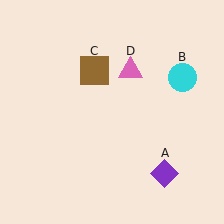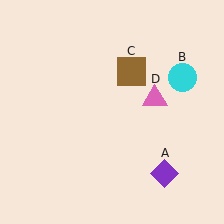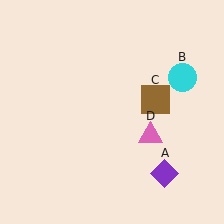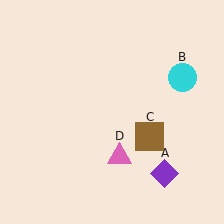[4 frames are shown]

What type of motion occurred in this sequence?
The brown square (object C), pink triangle (object D) rotated clockwise around the center of the scene.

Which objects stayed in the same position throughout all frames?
Purple diamond (object A) and cyan circle (object B) remained stationary.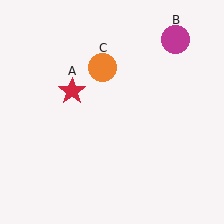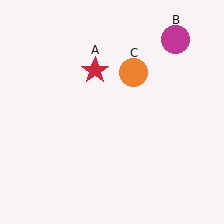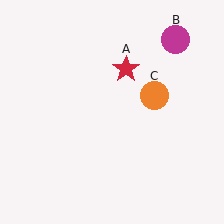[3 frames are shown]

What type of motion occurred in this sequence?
The red star (object A), orange circle (object C) rotated clockwise around the center of the scene.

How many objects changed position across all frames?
2 objects changed position: red star (object A), orange circle (object C).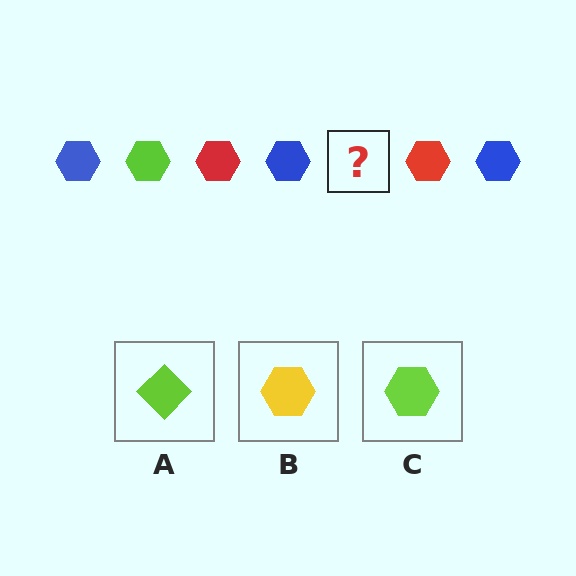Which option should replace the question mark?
Option C.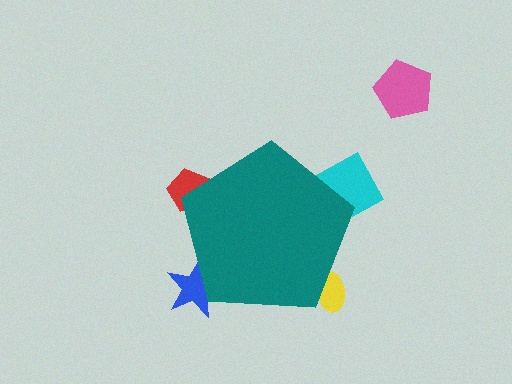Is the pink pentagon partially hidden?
No, the pink pentagon is fully visible.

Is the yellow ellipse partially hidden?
Yes, the yellow ellipse is partially hidden behind the teal pentagon.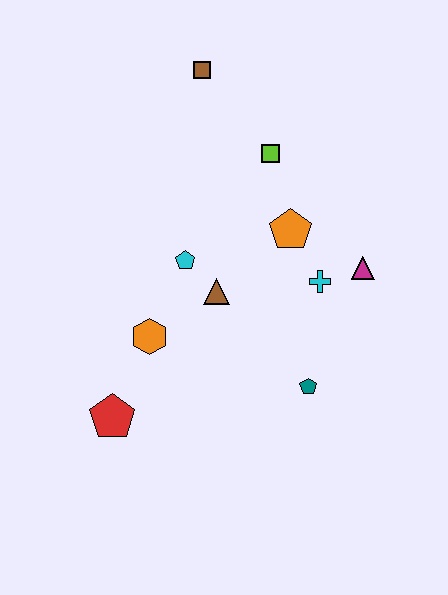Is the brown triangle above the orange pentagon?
No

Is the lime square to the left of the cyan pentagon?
No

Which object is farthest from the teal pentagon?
The brown square is farthest from the teal pentagon.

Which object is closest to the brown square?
The lime square is closest to the brown square.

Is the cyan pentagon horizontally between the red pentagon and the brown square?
Yes